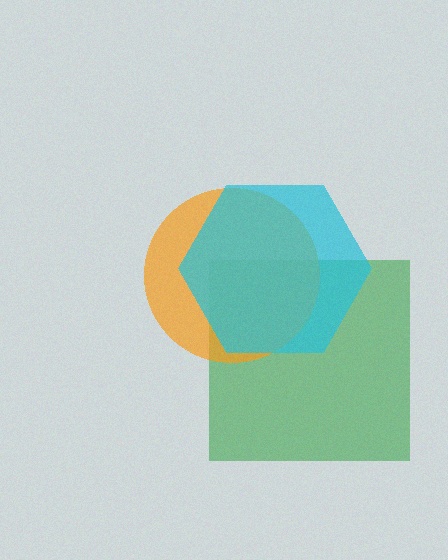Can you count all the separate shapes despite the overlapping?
Yes, there are 3 separate shapes.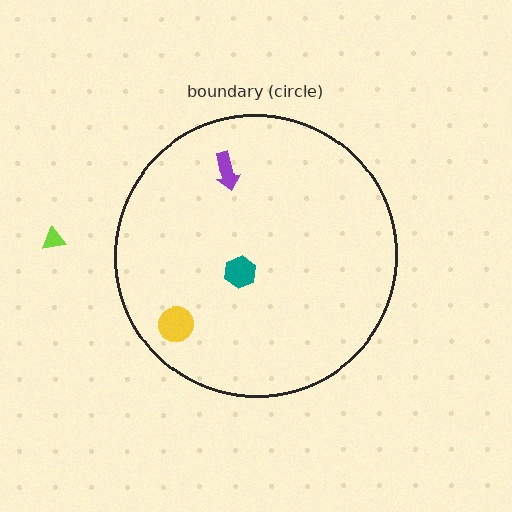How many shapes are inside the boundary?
3 inside, 1 outside.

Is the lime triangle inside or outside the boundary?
Outside.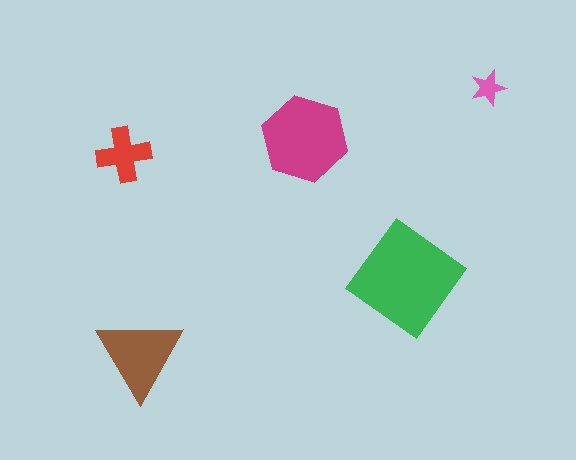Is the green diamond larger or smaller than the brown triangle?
Larger.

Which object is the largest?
The green diamond.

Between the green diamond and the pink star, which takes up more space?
The green diamond.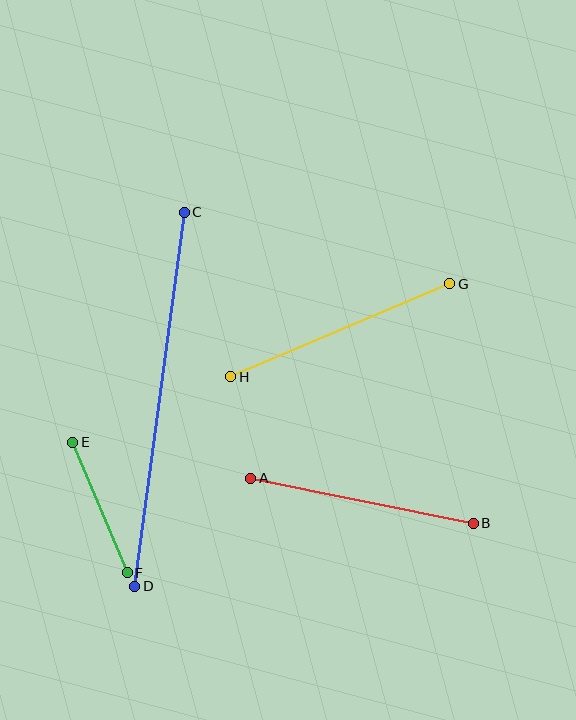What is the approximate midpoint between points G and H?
The midpoint is at approximately (340, 330) pixels.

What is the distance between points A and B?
The distance is approximately 227 pixels.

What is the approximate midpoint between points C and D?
The midpoint is at approximately (159, 399) pixels.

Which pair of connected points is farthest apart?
Points C and D are farthest apart.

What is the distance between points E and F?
The distance is approximately 142 pixels.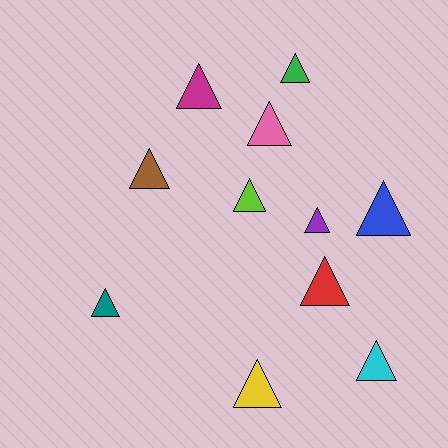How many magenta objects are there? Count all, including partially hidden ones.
There is 1 magenta object.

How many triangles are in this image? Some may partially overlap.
There are 11 triangles.